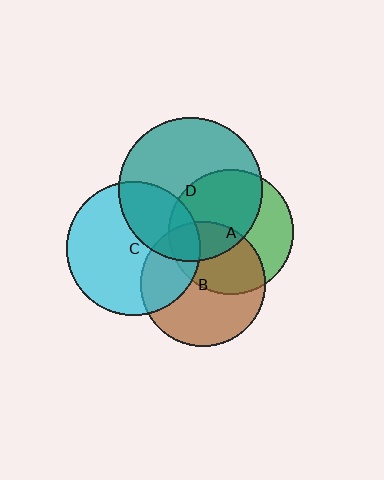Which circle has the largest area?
Circle D (teal).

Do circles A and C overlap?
Yes.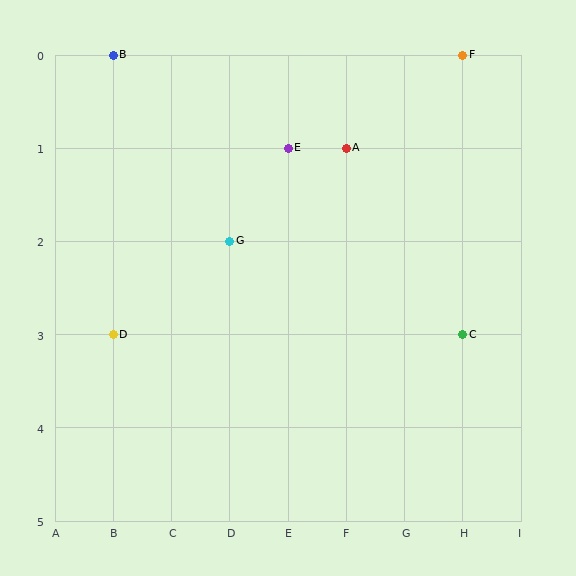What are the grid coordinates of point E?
Point E is at grid coordinates (E, 1).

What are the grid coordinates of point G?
Point G is at grid coordinates (D, 2).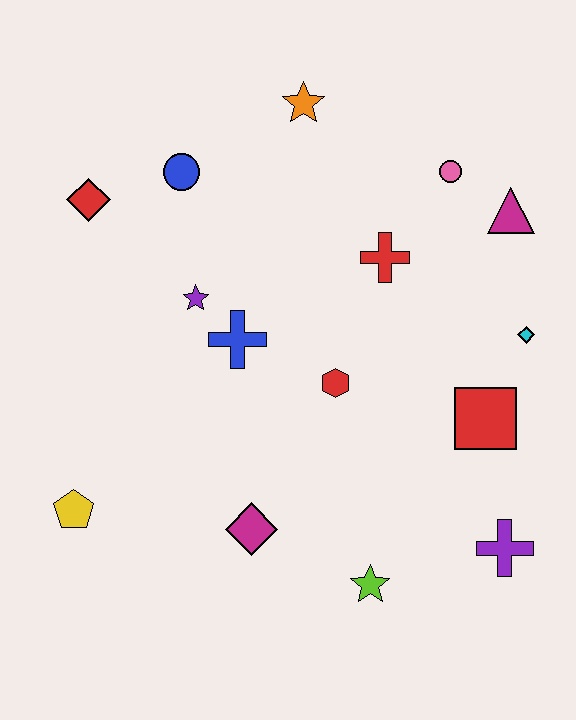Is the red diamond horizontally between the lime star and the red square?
No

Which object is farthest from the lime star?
The orange star is farthest from the lime star.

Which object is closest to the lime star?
The magenta diamond is closest to the lime star.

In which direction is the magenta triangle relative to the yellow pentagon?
The magenta triangle is to the right of the yellow pentagon.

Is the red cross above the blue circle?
No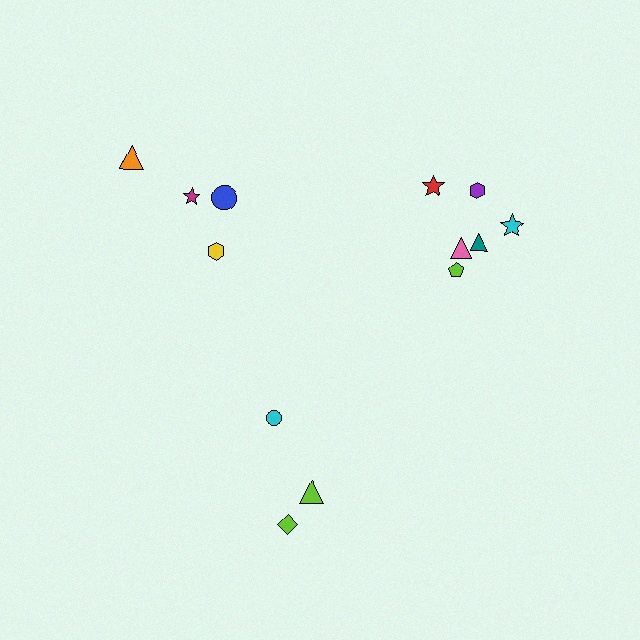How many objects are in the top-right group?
There are 6 objects.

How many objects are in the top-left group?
There are 4 objects.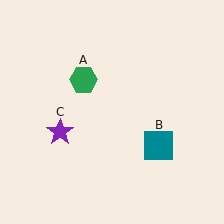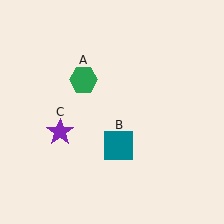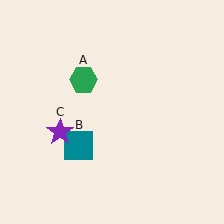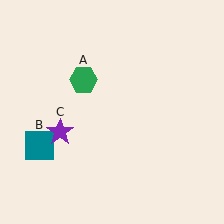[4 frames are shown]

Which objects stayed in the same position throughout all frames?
Green hexagon (object A) and purple star (object C) remained stationary.